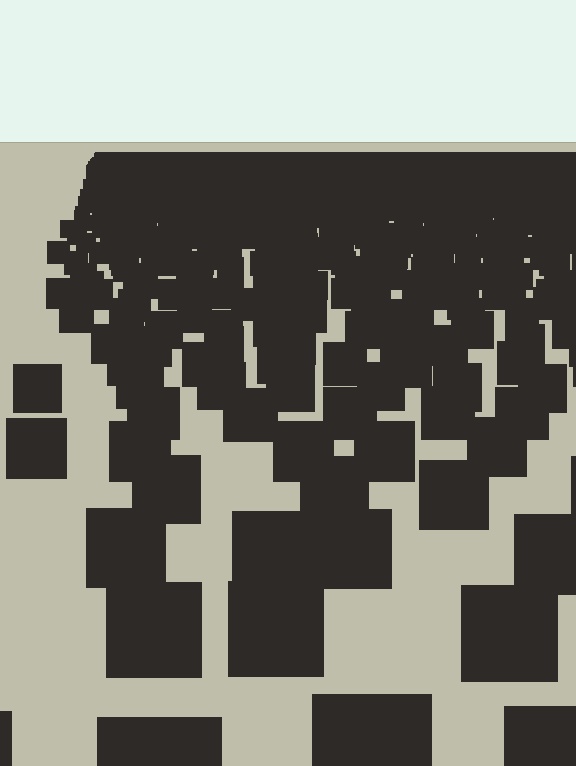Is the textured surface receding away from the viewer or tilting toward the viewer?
The surface is receding away from the viewer. Texture elements get smaller and denser toward the top.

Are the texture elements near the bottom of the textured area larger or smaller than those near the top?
Larger. Near the bottom, elements are closer to the viewer and appear at a bigger on-screen size.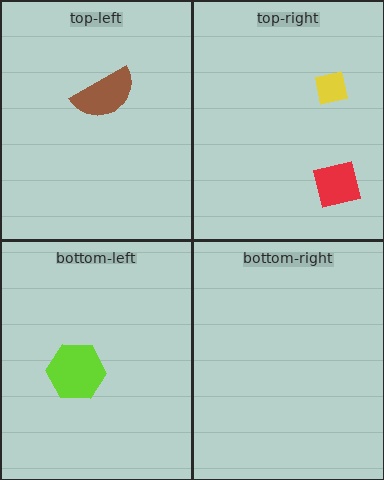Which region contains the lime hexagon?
The bottom-left region.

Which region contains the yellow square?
The top-right region.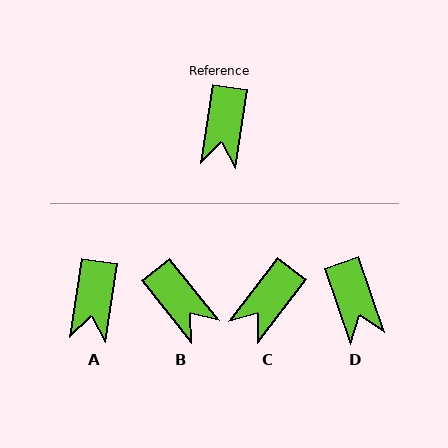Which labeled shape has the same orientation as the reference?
A.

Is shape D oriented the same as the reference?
No, it is off by about 28 degrees.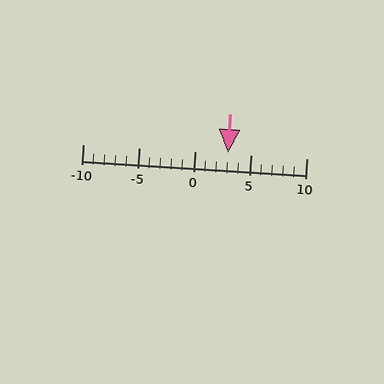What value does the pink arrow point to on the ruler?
The pink arrow points to approximately 3.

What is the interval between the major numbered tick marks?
The major tick marks are spaced 5 units apart.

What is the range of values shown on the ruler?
The ruler shows values from -10 to 10.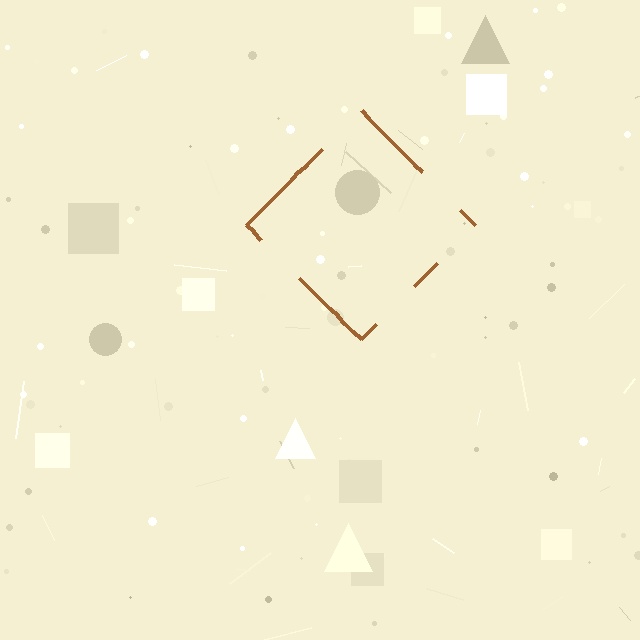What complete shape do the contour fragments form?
The contour fragments form a diamond.